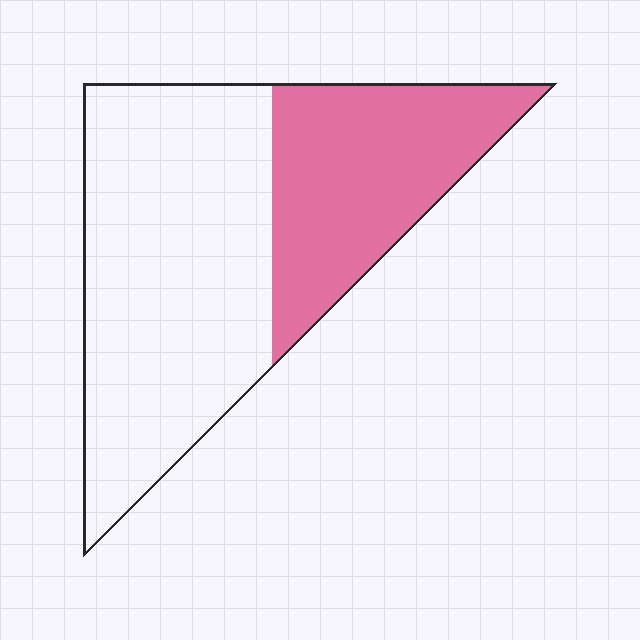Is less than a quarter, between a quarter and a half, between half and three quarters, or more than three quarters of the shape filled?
Between a quarter and a half.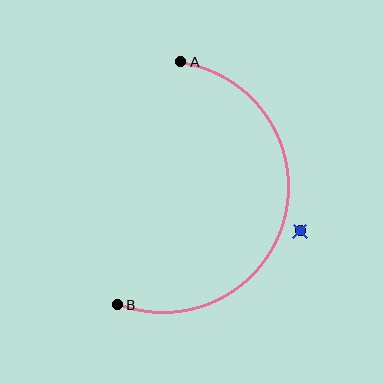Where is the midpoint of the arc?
The arc midpoint is the point on the curve farthest from the straight line joining A and B. It sits to the right of that line.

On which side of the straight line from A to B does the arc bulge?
The arc bulges to the right of the straight line connecting A and B.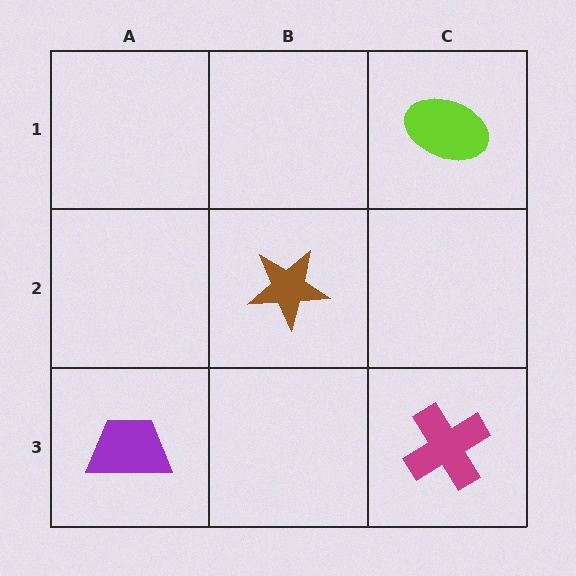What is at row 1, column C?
A lime ellipse.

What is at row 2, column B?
A brown star.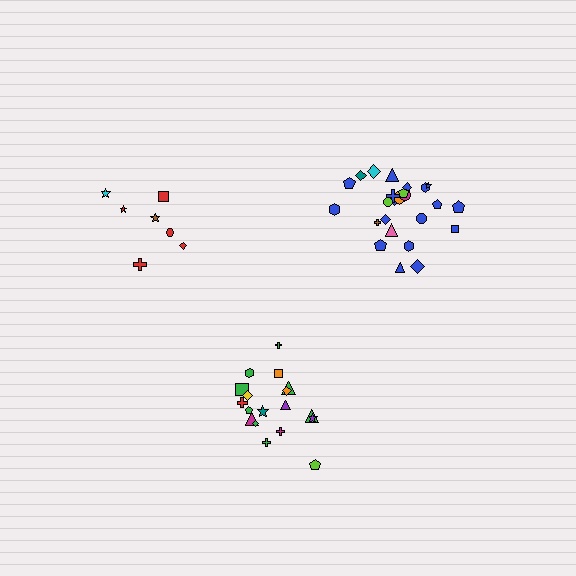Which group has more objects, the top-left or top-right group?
The top-right group.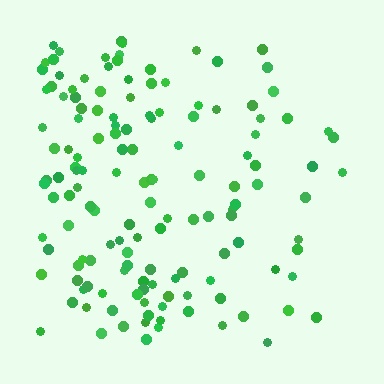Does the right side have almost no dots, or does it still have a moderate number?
Still a moderate number, just noticeably fewer than the left.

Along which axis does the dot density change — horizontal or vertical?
Horizontal.